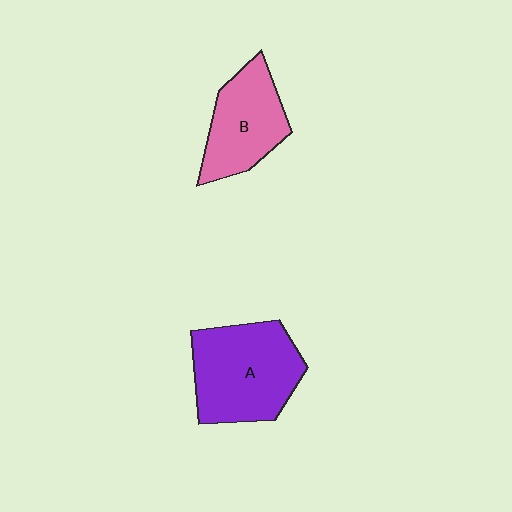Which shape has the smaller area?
Shape B (pink).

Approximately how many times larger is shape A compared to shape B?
Approximately 1.4 times.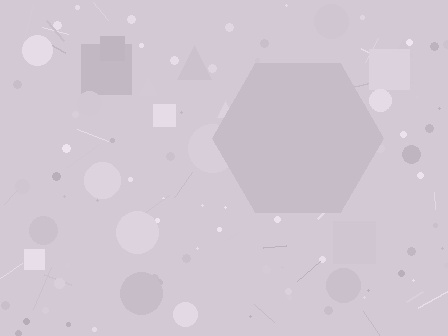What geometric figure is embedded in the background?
A hexagon is embedded in the background.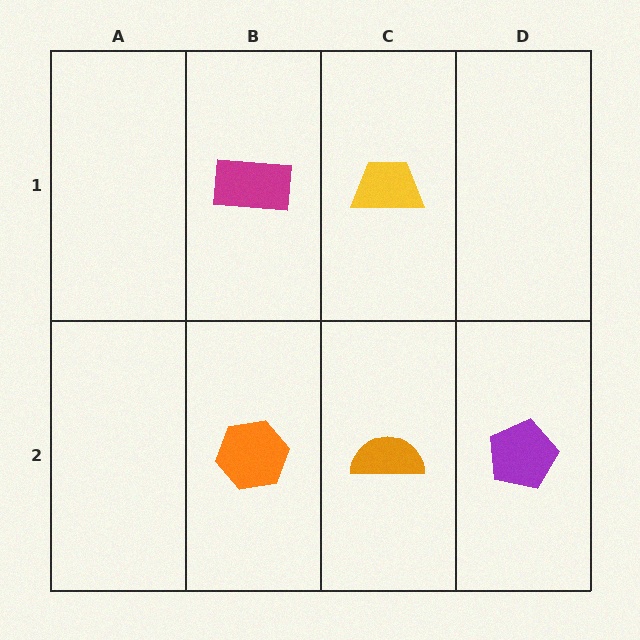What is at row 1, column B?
A magenta rectangle.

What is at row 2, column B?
An orange hexagon.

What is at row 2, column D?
A purple pentagon.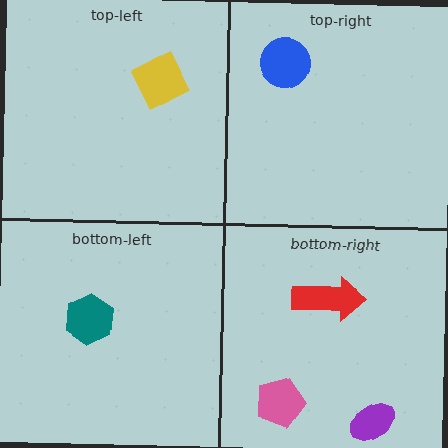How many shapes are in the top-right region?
1.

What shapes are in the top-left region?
The yellow diamond.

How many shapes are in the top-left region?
1.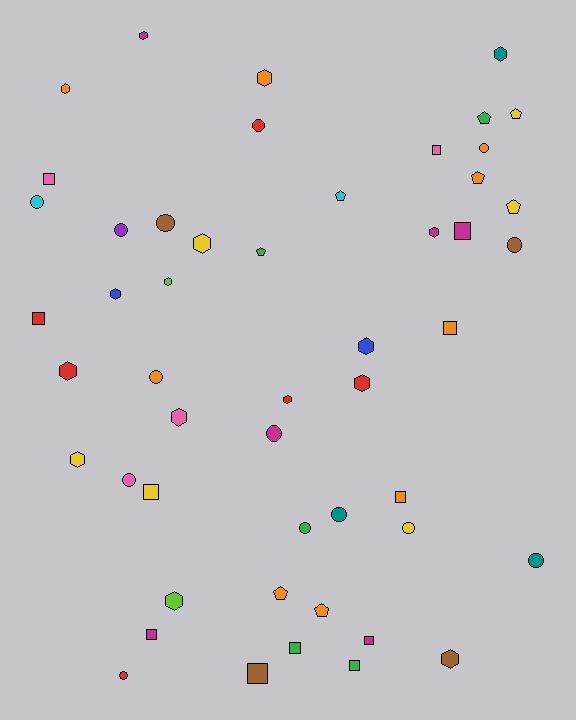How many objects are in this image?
There are 50 objects.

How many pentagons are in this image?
There are 8 pentagons.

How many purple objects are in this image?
There is 1 purple object.